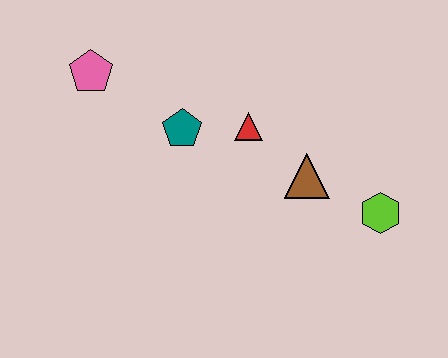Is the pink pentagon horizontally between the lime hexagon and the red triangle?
No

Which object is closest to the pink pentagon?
The teal pentagon is closest to the pink pentagon.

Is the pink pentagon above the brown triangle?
Yes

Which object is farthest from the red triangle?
The pink pentagon is farthest from the red triangle.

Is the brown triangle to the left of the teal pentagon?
No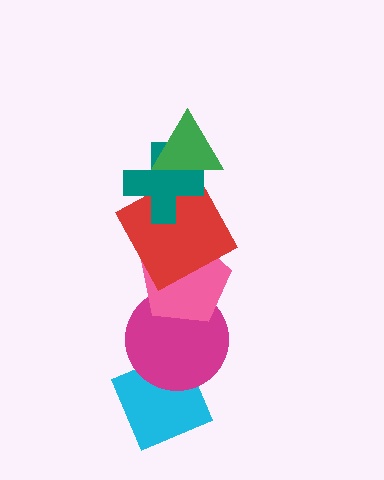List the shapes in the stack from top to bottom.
From top to bottom: the green triangle, the teal cross, the red square, the pink pentagon, the magenta circle, the cyan diamond.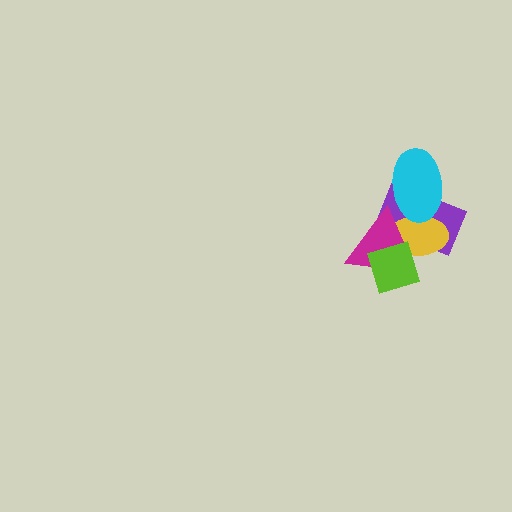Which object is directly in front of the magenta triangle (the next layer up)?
The cyan ellipse is directly in front of the magenta triangle.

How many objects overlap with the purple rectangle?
4 objects overlap with the purple rectangle.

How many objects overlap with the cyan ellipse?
3 objects overlap with the cyan ellipse.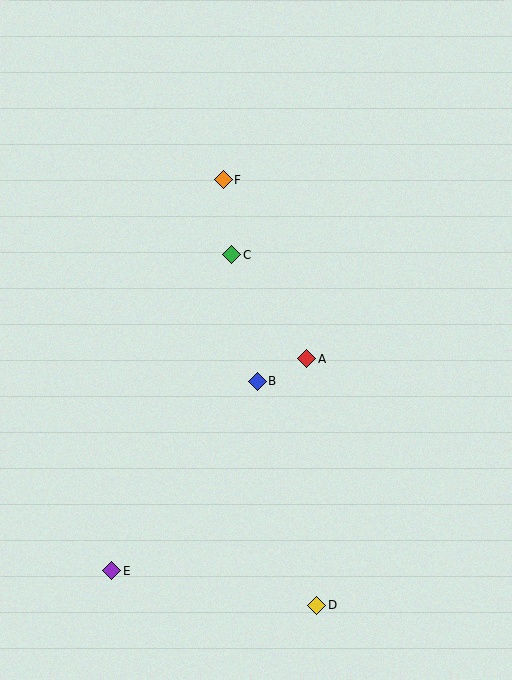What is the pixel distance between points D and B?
The distance between D and B is 232 pixels.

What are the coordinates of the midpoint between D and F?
The midpoint between D and F is at (270, 392).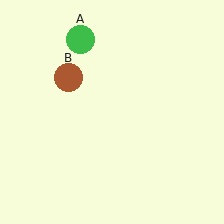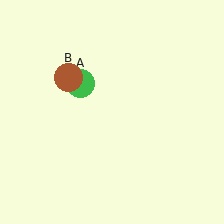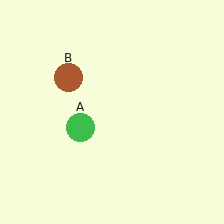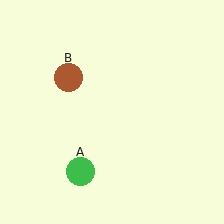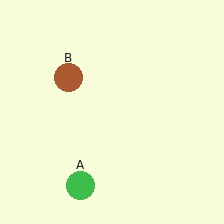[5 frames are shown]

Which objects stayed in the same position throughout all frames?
Brown circle (object B) remained stationary.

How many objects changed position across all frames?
1 object changed position: green circle (object A).